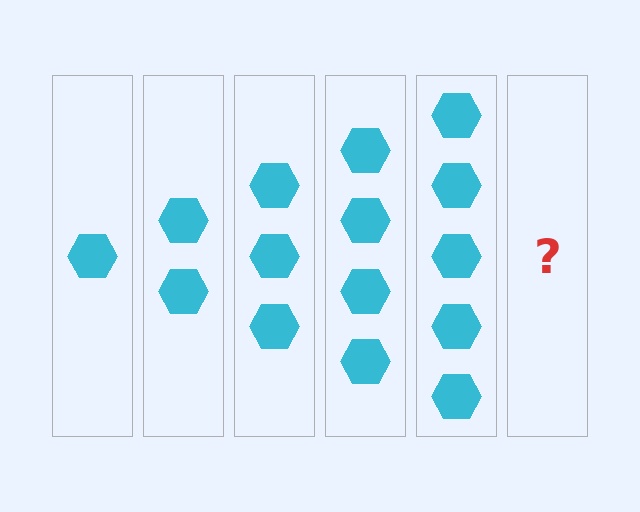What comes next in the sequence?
The next element should be 6 hexagons.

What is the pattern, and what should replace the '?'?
The pattern is that each step adds one more hexagon. The '?' should be 6 hexagons.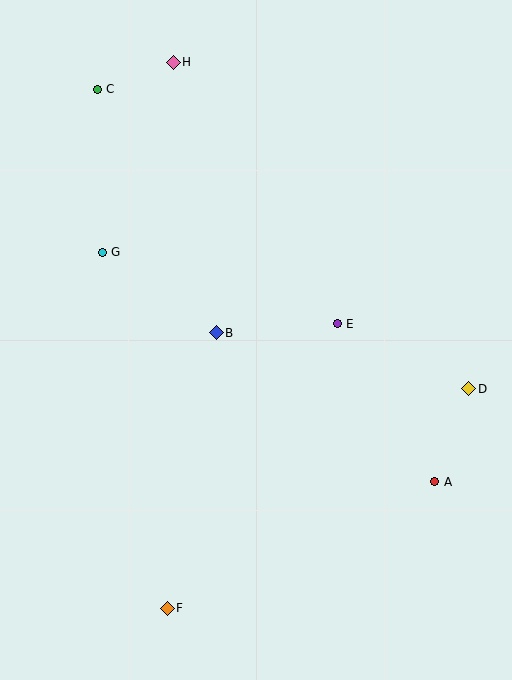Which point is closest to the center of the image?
Point B at (216, 333) is closest to the center.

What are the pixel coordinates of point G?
Point G is at (102, 252).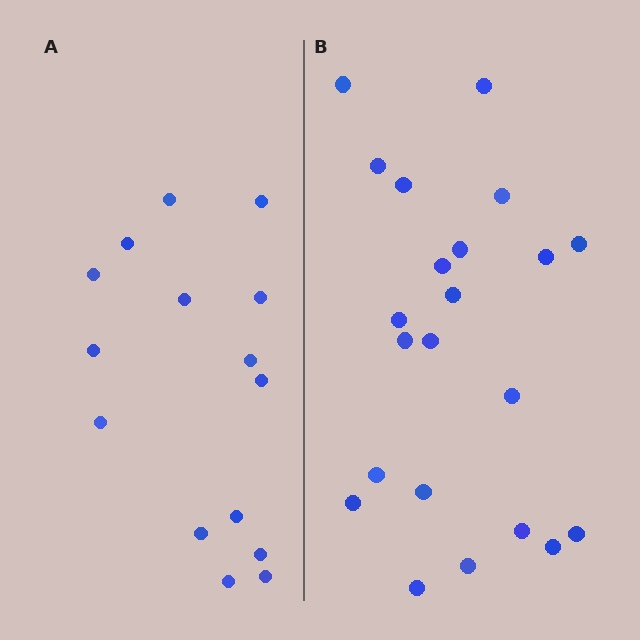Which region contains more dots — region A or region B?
Region B (the right region) has more dots.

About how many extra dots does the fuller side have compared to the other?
Region B has roughly 8 or so more dots than region A.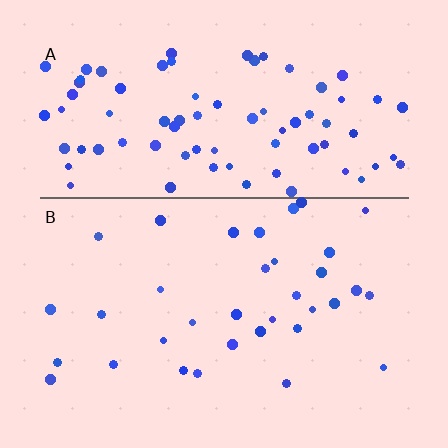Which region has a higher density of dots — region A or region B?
A (the top).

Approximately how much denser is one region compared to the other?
Approximately 2.4× — region A over region B.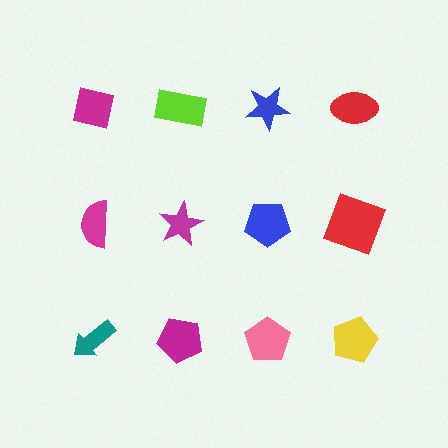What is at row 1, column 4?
A red ellipse.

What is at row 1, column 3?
A blue star.